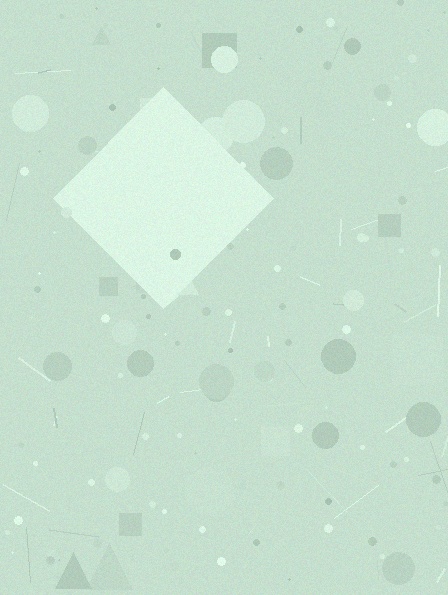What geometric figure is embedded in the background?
A diamond is embedded in the background.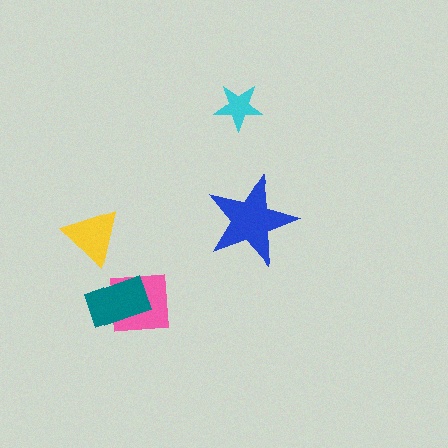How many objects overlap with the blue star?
0 objects overlap with the blue star.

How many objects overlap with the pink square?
1 object overlaps with the pink square.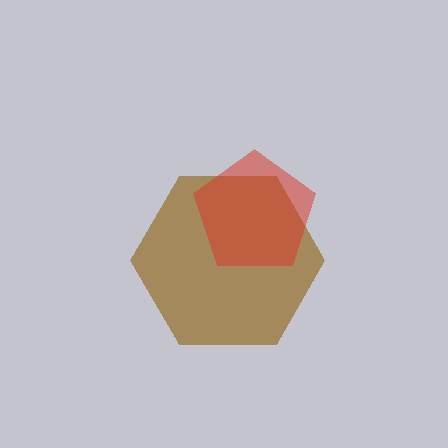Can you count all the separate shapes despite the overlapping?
Yes, there are 2 separate shapes.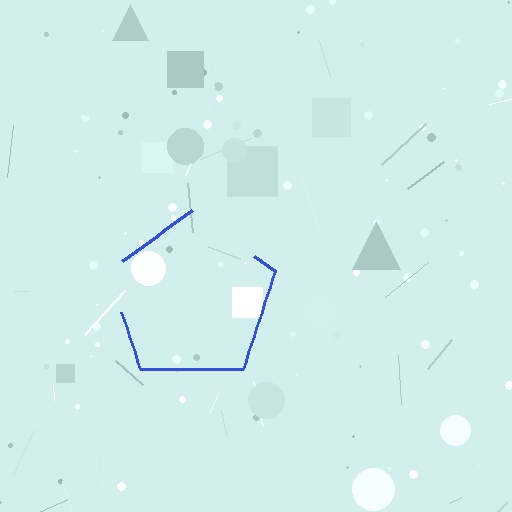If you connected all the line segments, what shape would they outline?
They would outline a pentagon.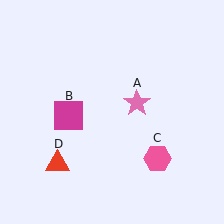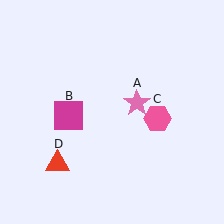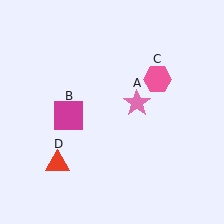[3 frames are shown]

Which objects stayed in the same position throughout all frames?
Pink star (object A) and magenta square (object B) and red triangle (object D) remained stationary.